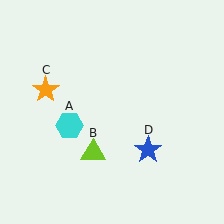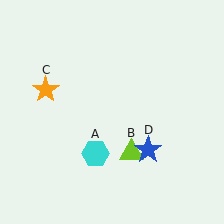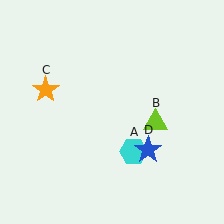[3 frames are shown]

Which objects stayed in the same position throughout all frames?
Orange star (object C) and blue star (object D) remained stationary.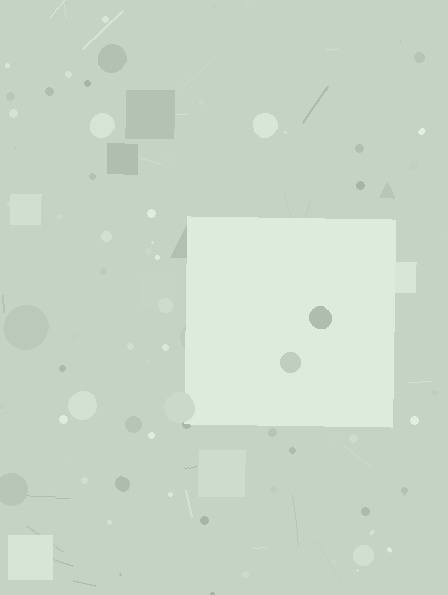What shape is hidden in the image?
A square is hidden in the image.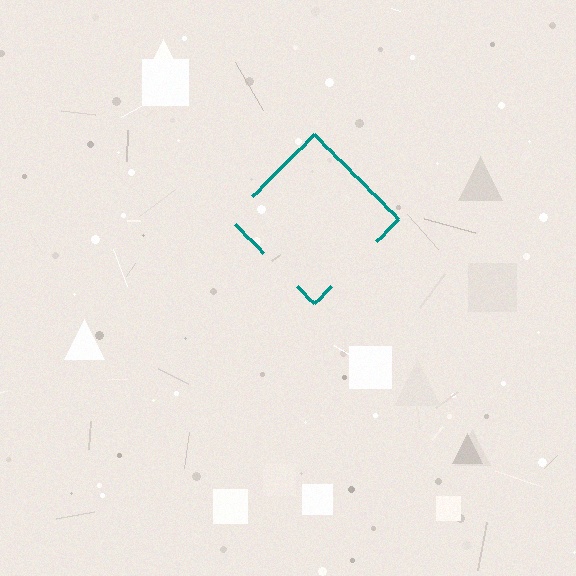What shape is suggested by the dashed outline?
The dashed outline suggests a diamond.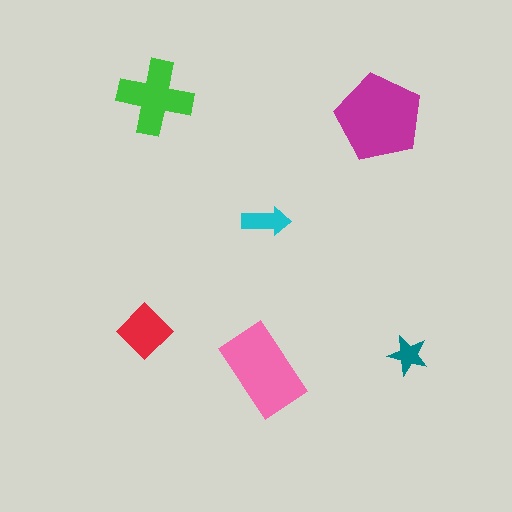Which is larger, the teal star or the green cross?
The green cross.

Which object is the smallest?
The teal star.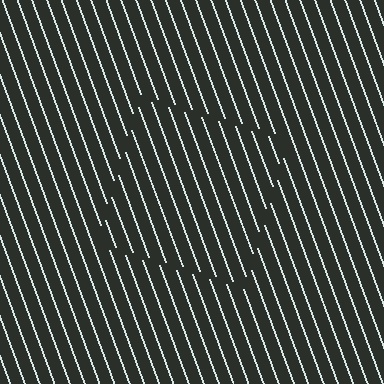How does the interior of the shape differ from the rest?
The interior of the shape contains the same grating, shifted by half a period — the contour is defined by the phase discontinuity where line-ends from the inner and outer gratings abut.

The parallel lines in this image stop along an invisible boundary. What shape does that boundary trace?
An illusory square. The interior of the shape contains the same grating, shifted by half a period — the contour is defined by the phase discontinuity where line-ends from the inner and outer gratings abut.